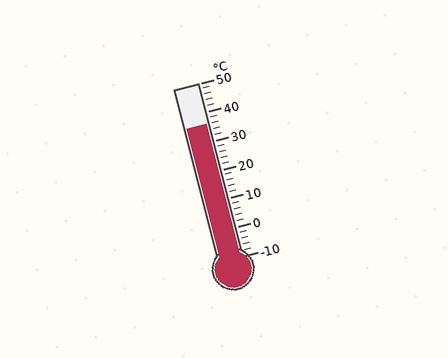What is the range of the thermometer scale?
The thermometer scale ranges from -10°C to 50°C.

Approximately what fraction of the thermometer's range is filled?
The thermometer is filled to approximately 75% of its range.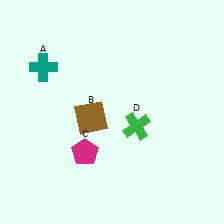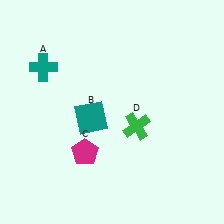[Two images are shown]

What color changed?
The square (B) changed from brown in Image 1 to teal in Image 2.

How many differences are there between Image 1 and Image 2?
There is 1 difference between the two images.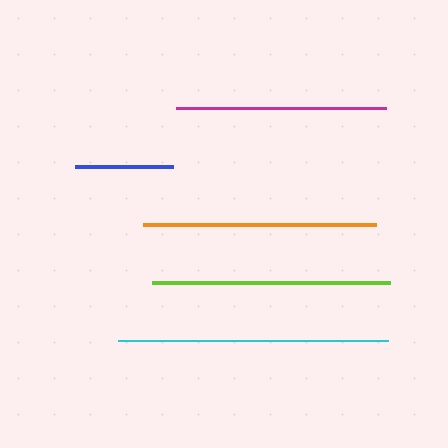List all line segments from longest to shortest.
From longest to shortest: cyan, lime, orange, magenta, blue.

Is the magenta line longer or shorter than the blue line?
The magenta line is longer than the blue line.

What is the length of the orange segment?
The orange segment is approximately 234 pixels long.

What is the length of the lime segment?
The lime segment is approximately 237 pixels long.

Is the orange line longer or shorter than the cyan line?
The cyan line is longer than the orange line.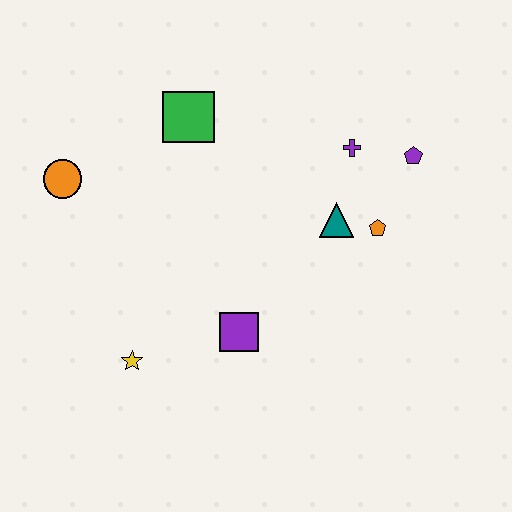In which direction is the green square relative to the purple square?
The green square is above the purple square.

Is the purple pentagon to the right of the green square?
Yes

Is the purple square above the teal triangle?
No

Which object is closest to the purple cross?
The purple pentagon is closest to the purple cross.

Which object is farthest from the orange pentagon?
The orange circle is farthest from the orange pentagon.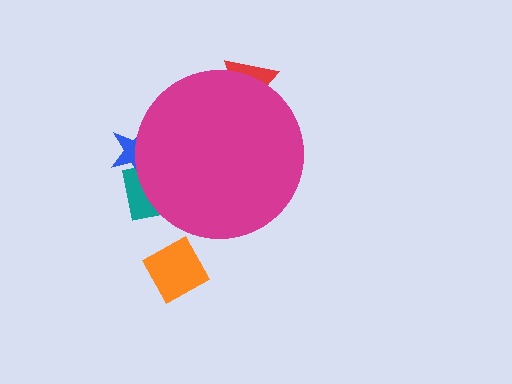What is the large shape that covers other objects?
A magenta circle.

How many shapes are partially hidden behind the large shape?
3 shapes are partially hidden.